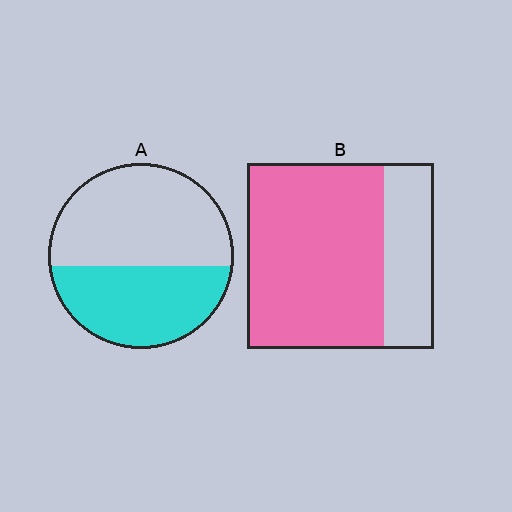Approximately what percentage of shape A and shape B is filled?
A is approximately 45% and B is approximately 75%.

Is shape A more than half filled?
No.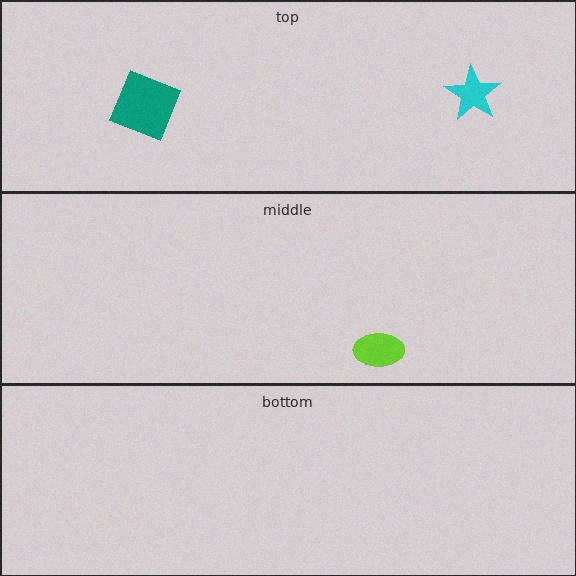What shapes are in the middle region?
The lime ellipse.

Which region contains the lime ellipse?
The middle region.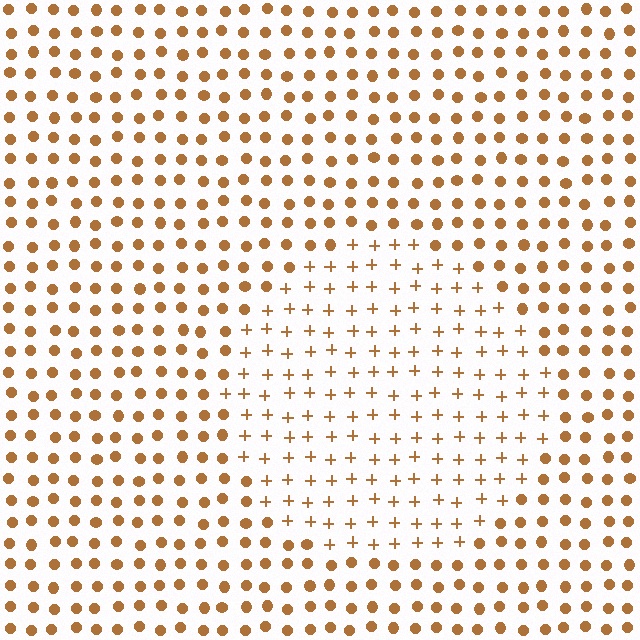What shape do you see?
I see a circle.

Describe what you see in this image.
The image is filled with small brown elements arranged in a uniform grid. A circle-shaped region contains plus signs, while the surrounding area contains circles. The boundary is defined purely by the change in element shape.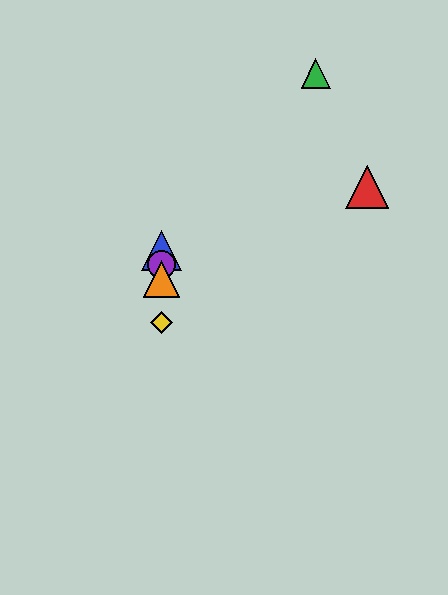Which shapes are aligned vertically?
The blue triangle, the yellow diamond, the purple circle, the orange triangle are aligned vertically.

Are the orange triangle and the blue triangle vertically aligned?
Yes, both are at x≈162.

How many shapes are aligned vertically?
4 shapes (the blue triangle, the yellow diamond, the purple circle, the orange triangle) are aligned vertically.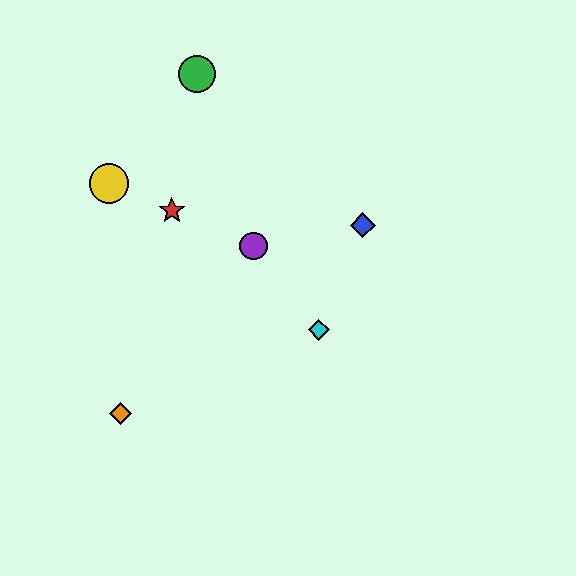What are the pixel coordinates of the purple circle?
The purple circle is at (254, 246).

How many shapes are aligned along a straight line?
3 shapes (the red star, the yellow circle, the purple circle) are aligned along a straight line.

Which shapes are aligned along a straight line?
The red star, the yellow circle, the purple circle are aligned along a straight line.